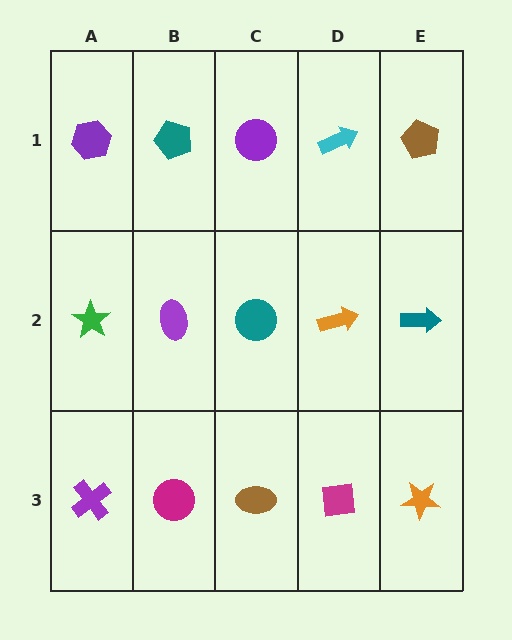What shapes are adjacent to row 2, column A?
A purple hexagon (row 1, column A), a purple cross (row 3, column A), a purple ellipse (row 2, column B).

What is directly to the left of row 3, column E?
A magenta square.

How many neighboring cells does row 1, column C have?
3.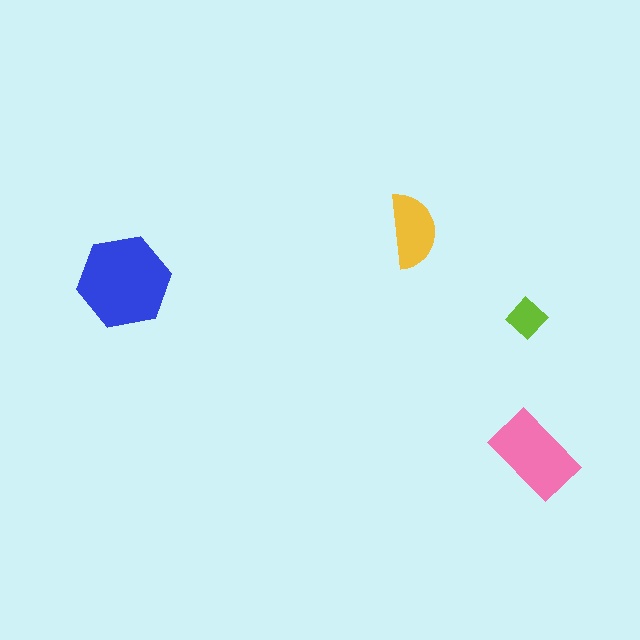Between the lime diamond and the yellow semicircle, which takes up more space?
The yellow semicircle.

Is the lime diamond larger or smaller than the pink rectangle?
Smaller.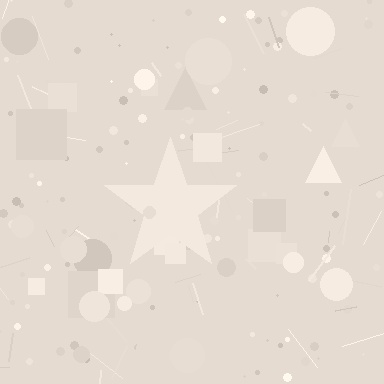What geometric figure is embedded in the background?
A star is embedded in the background.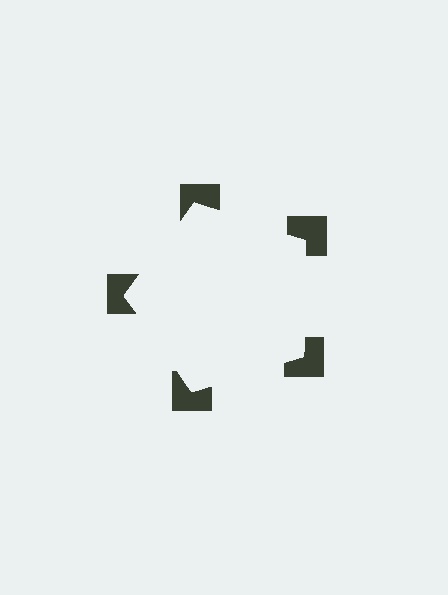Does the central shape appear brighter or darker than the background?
It typically appears slightly brighter than the background, even though no actual brightness change is drawn.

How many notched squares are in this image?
There are 5 — one at each vertex of the illusory pentagon.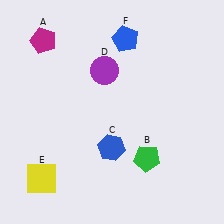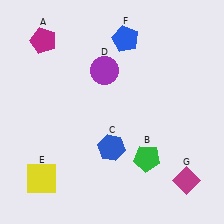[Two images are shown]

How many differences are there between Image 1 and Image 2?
There is 1 difference between the two images.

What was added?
A magenta diamond (G) was added in Image 2.